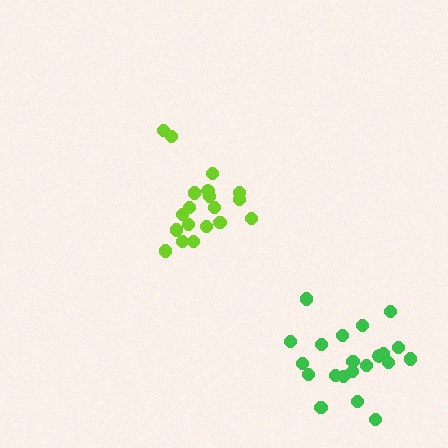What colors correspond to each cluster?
The clusters are colored: lime, green.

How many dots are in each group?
Group 1: 20 dots, Group 2: 21 dots (41 total).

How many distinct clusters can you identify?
There are 2 distinct clusters.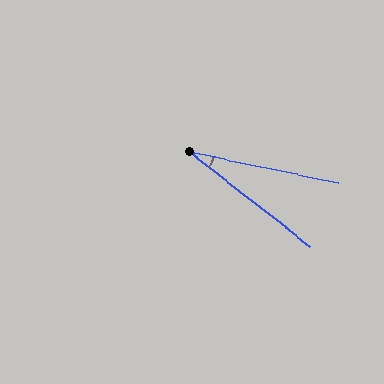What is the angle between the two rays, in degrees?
Approximately 26 degrees.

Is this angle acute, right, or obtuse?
It is acute.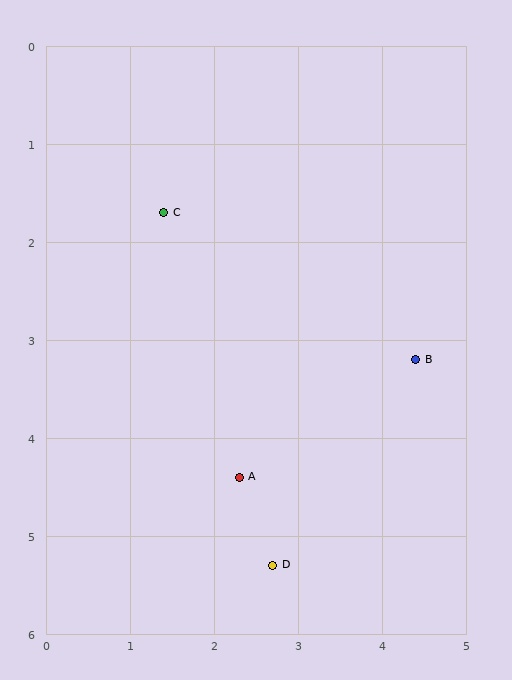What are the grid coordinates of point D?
Point D is at approximately (2.7, 5.3).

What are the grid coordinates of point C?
Point C is at approximately (1.4, 1.7).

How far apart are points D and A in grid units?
Points D and A are about 1.0 grid units apart.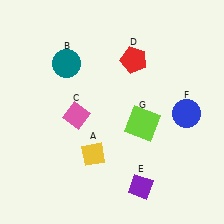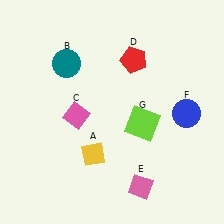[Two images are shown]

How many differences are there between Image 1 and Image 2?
There is 1 difference between the two images.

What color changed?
The diamond (E) changed from purple in Image 1 to pink in Image 2.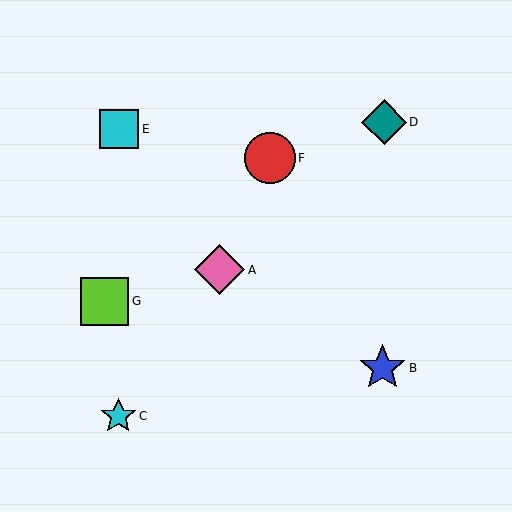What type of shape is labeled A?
Shape A is a pink diamond.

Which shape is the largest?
The red circle (labeled F) is the largest.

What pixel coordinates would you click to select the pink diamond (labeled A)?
Click at (220, 270) to select the pink diamond A.